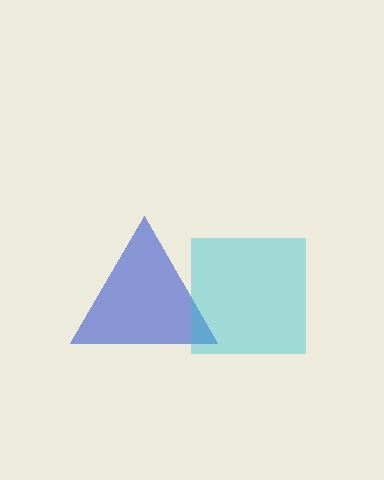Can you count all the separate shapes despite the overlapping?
Yes, there are 2 separate shapes.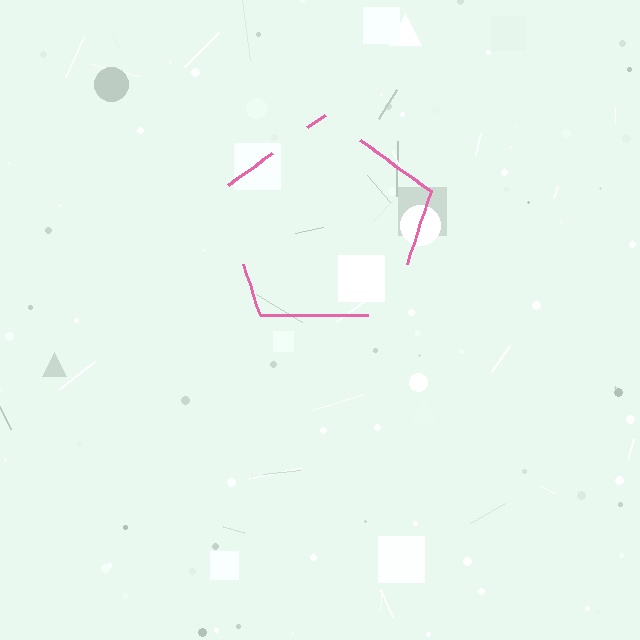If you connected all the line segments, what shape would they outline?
They would outline a pentagon.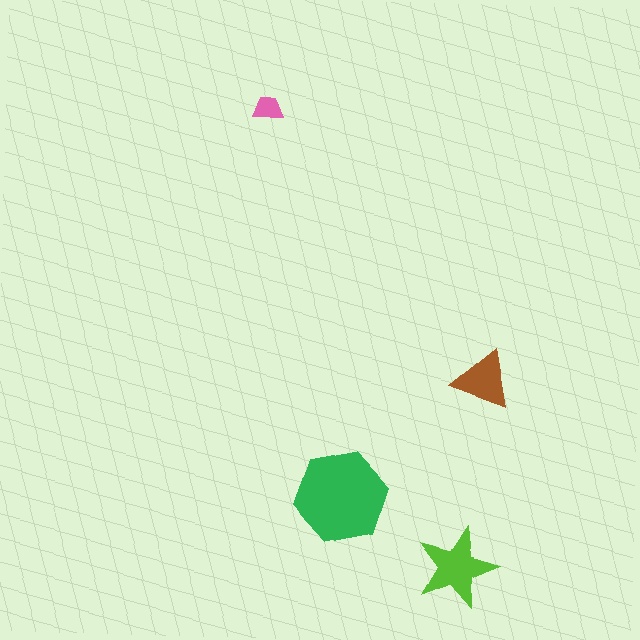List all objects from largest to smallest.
The green hexagon, the lime star, the brown triangle, the pink trapezoid.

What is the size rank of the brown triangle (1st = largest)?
3rd.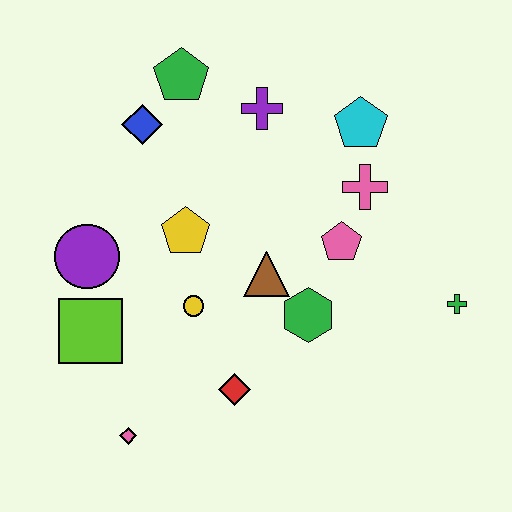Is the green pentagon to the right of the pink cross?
No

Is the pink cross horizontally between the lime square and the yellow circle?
No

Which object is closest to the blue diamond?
The green pentagon is closest to the blue diamond.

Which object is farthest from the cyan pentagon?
The pink diamond is farthest from the cyan pentagon.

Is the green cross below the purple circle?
Yes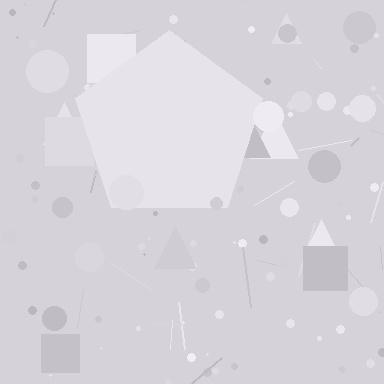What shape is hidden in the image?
A pentagon is hidden in the image.